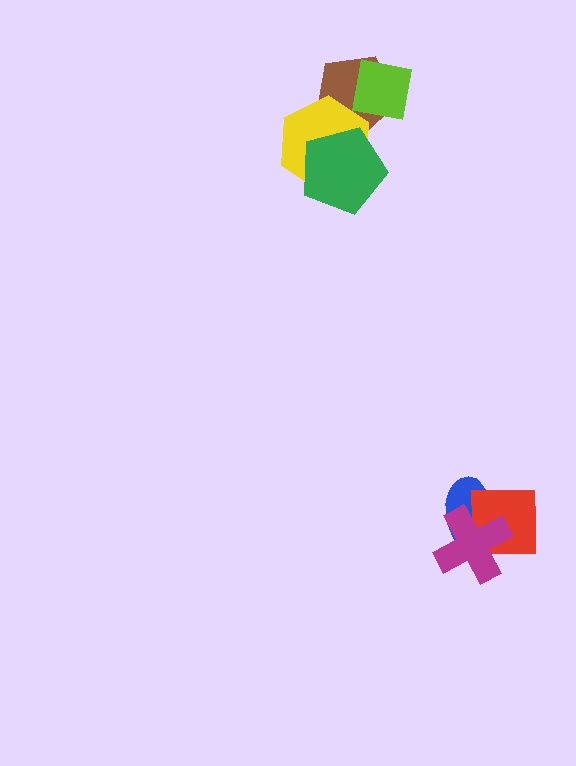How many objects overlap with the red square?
2 objects overlap with the red square.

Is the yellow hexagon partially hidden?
Yes, it is partially covered by another shape.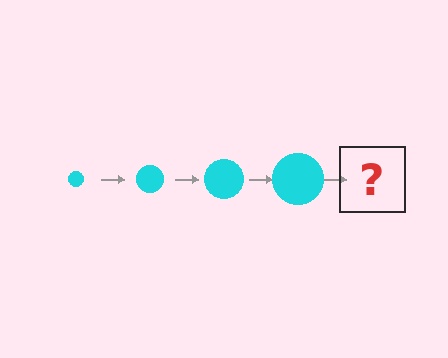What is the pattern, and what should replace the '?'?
The pattern is that the circle gets progressively larger each step. The '?' should be a cyan circle, larger than the previous one.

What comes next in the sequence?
The next element should be a cyan circle, larger than the previous one.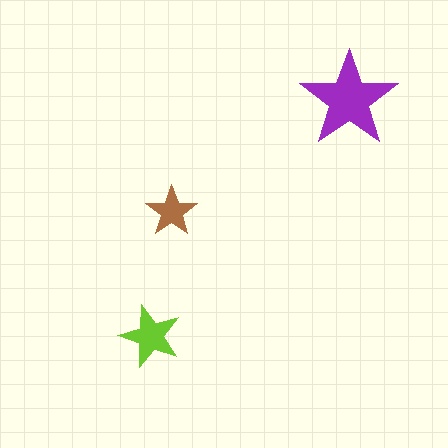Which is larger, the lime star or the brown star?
The lime one.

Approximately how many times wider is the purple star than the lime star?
About 1.5 times wider.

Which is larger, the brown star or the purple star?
The purple one.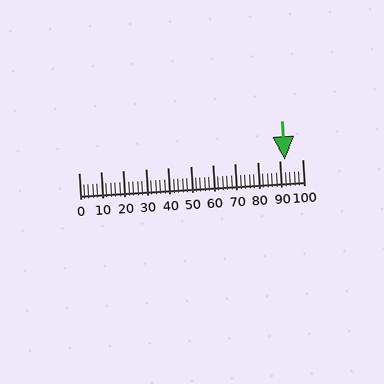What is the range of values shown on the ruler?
The ruler shows values from 0 to 100.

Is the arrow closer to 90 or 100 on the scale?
The arrow is closer to 90.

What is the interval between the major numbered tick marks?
The major tick marks are spaced 10 units apart.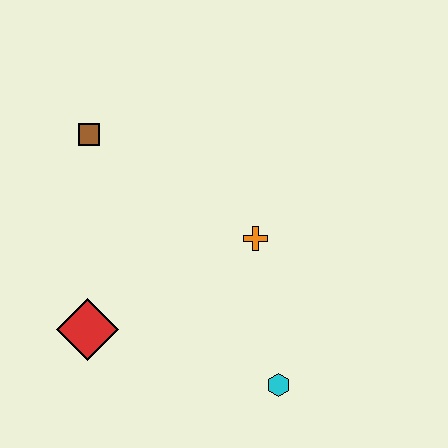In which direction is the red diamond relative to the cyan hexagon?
The red diamond is to the left of the cyan hexagon.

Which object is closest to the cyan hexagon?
The orange cross is closest to the cyan hexagon.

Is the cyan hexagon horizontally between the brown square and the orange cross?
No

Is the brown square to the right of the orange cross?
No